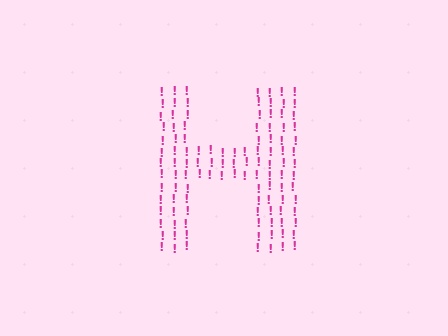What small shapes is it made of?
It is made of small exclamation marks.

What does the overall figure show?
The overall figure shows the letter H.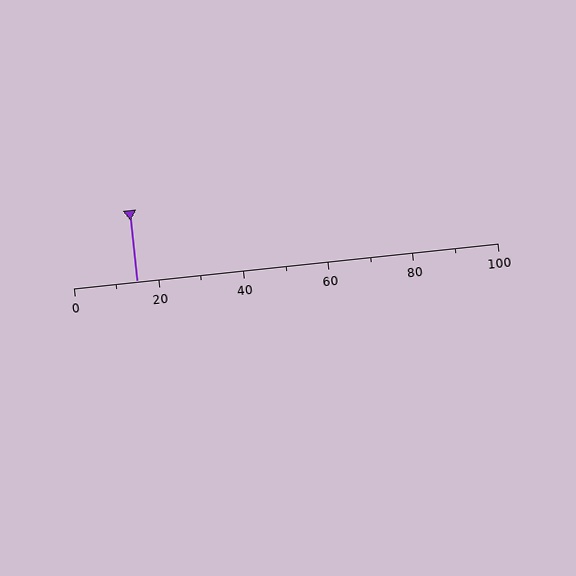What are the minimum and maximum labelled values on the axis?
The axis runs from 0 to 100.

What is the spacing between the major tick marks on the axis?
The major ticks are spaced 20 apart.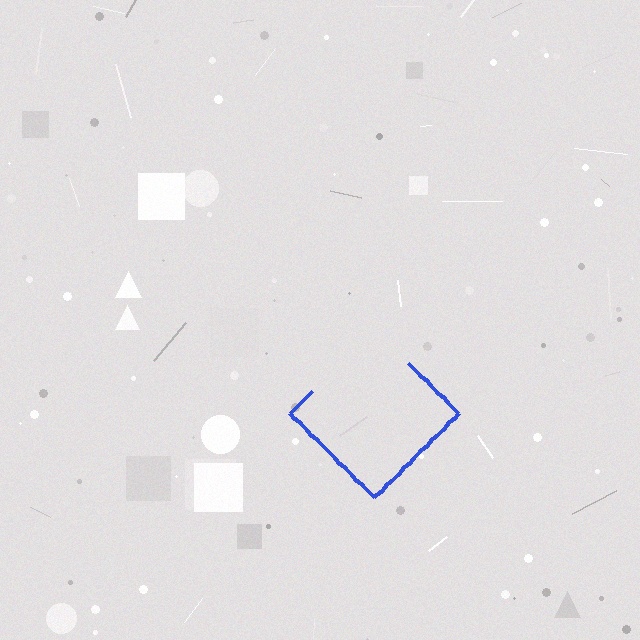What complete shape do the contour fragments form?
The contour fragments form a diamond.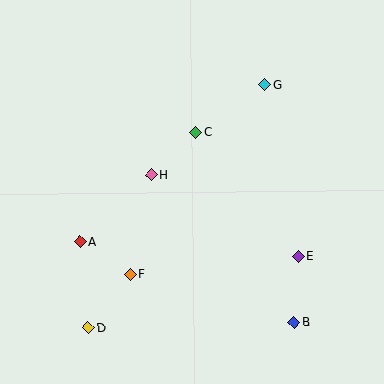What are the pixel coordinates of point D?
Point D is at (88, 328).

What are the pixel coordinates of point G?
Point G is at (265, 85).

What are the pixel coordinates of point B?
Point B is at (294, 322).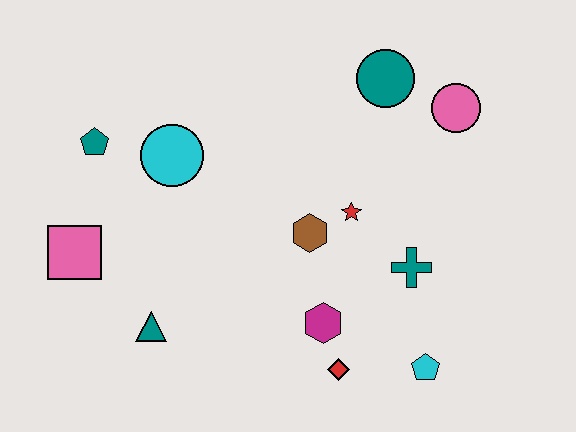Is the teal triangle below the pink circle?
Yes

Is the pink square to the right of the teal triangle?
No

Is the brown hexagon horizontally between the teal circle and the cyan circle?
Yes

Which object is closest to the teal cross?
The red star is closest to the teal cross.